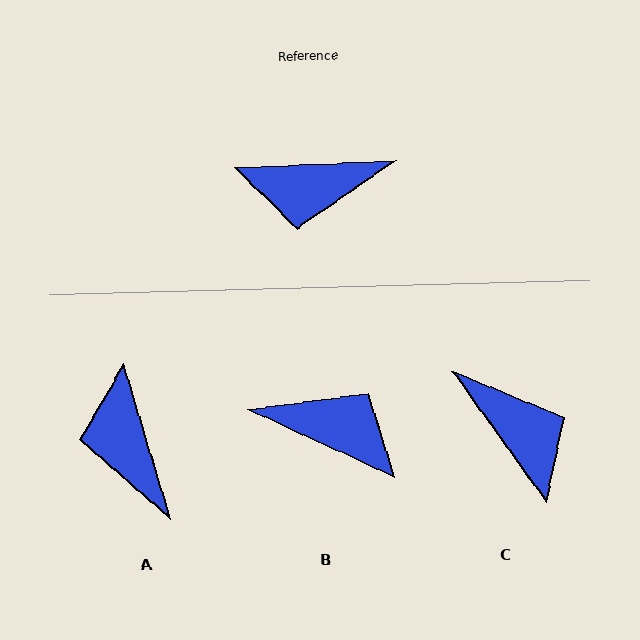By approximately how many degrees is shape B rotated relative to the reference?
Approximately 152 degrees counter-clockwise.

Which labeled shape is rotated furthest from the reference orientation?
B, about 152 degrees away.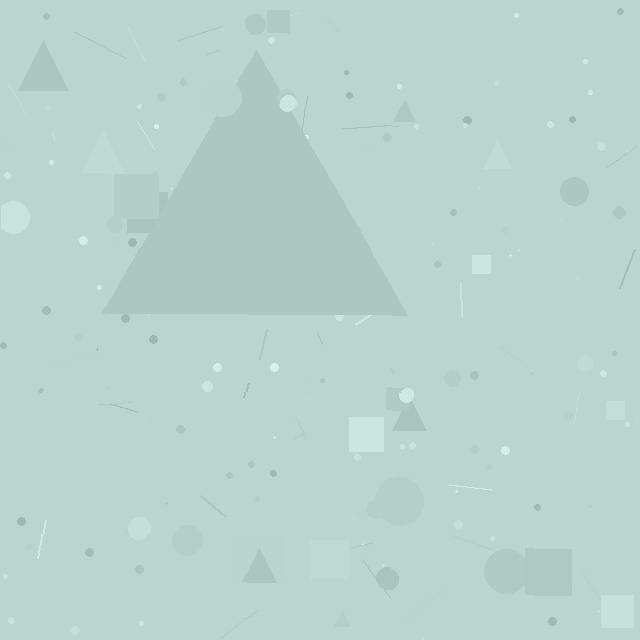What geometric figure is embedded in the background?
A triangle is embedded in the background.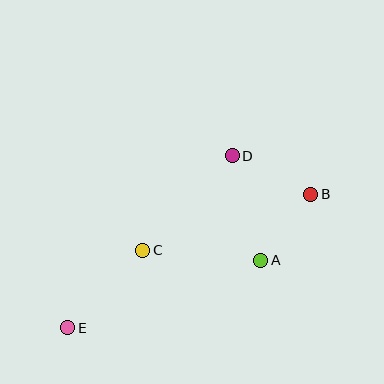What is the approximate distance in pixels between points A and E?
The distance between A and E is approximately 205 pixels.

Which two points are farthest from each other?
Points B and E are farthest from each other.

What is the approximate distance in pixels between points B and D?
The distance between B and D is approximately 87 pixels.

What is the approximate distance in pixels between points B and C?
The distance between B and C is approximately 177 pixels.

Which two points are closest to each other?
Points A and B are closest to each other.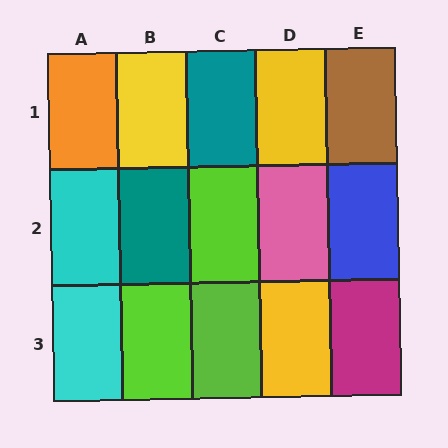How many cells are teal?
2 cells are teal.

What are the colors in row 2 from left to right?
Cyan, teal, lime, pink, blue.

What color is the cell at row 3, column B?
Lime.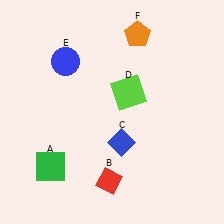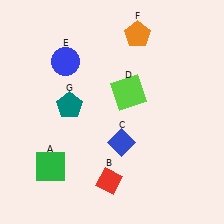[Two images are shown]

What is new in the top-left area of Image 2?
A teal pentagon (G) was added in the top-left area of Image 2.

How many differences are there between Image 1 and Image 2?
There is 1 difference between the two images.